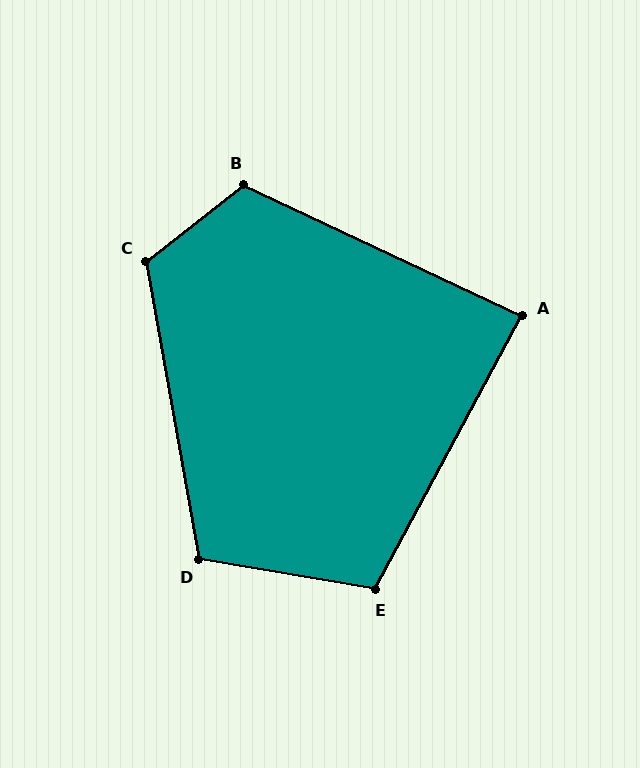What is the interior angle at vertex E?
Approximately 108 degrees (obtuse).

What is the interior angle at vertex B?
Approximately 117 degrees (obtuse).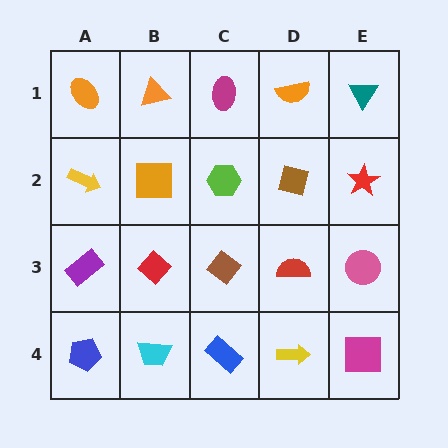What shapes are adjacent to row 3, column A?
A yellow arrow (row 2, column A), a blue pentagon (row 4, column A), a red diamond (row 3, column B).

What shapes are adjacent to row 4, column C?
A brown diamond (row 3, column C), a cyan trapezoid (row 4, column B), a yellow arrow (row 4, column D).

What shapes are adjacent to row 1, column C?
A lime hexagon (row 2, column C), an orange triangle (row 1, column B), an orange semicircle (row 1, column D).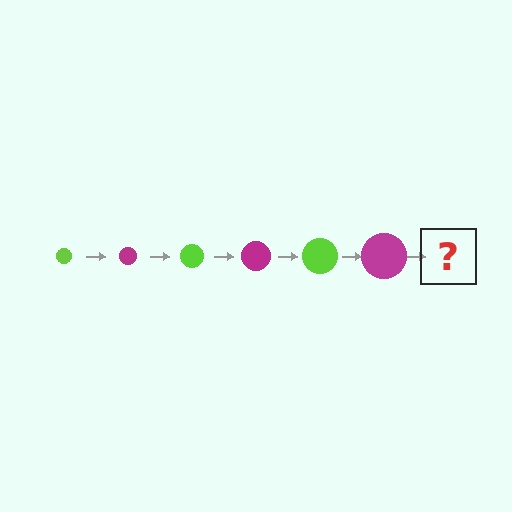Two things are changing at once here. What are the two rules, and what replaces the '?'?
The two rules are that the circle grows larger each step and the color cycles through lime and magenta. The '?' should be a lime circle, larger than the previous one.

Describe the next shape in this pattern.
It should be a lime circle, larger than the previous one.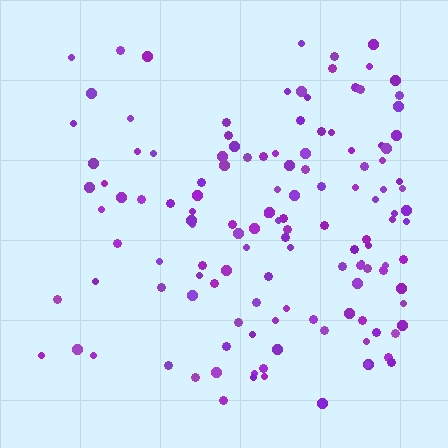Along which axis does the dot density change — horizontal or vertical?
Horizontal.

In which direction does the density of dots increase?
From left to right, with the right side densest.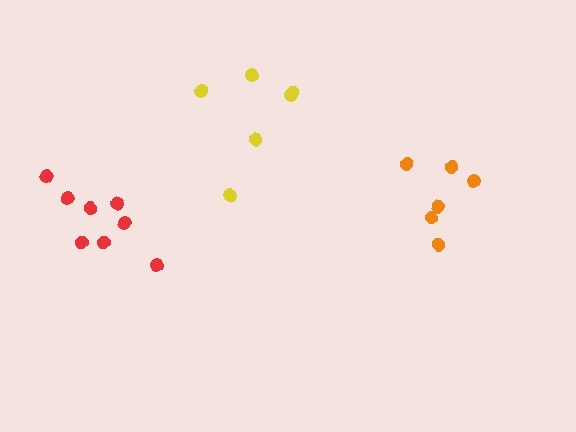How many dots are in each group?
Group 1: 8 dots, Group 2: 6 dots, Group 3: 6 dots (20 total).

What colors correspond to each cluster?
The clusters are colored: red, orange, yellow.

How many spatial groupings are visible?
There are 3 spatial groupings.